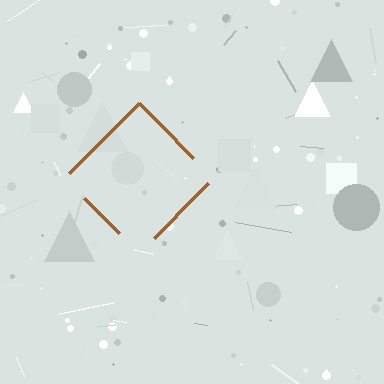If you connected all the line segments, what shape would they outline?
They would outline a diamond.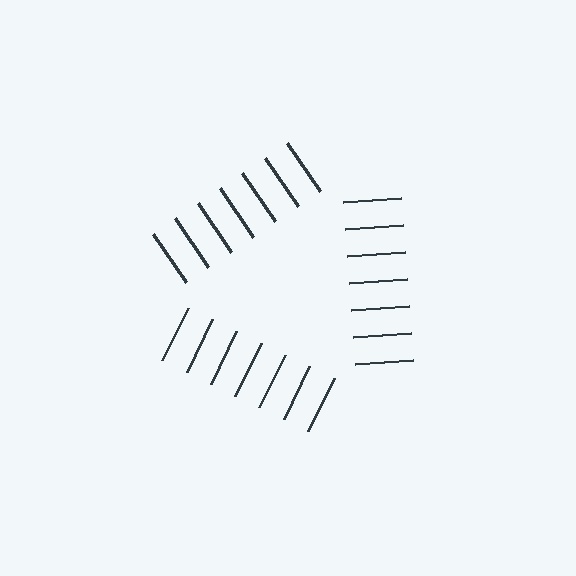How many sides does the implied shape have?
3 sides — the line-ends trace a triangle.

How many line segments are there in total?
21 — 7 along each of the 3 edges.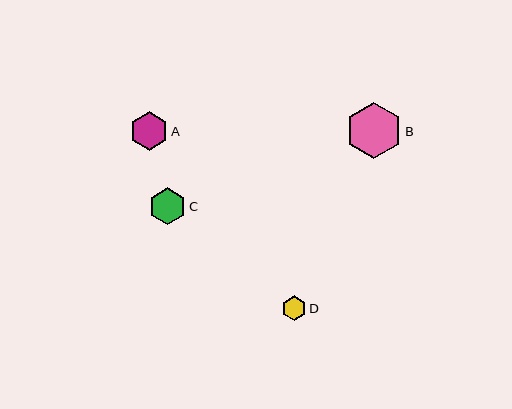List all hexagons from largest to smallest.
From largest to smallest: B, A, C, D.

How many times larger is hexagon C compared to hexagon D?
Hexagon C is approximately 1.5 times the size of hexagon D.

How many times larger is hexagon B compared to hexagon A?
Hexagon B is approximately 1.5 times the size of hexagon A.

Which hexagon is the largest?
Hexagon B is the largest with a size of approximately 56 pixels.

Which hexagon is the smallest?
Hexagon D is the smallest with a size of approximately 24 pixels.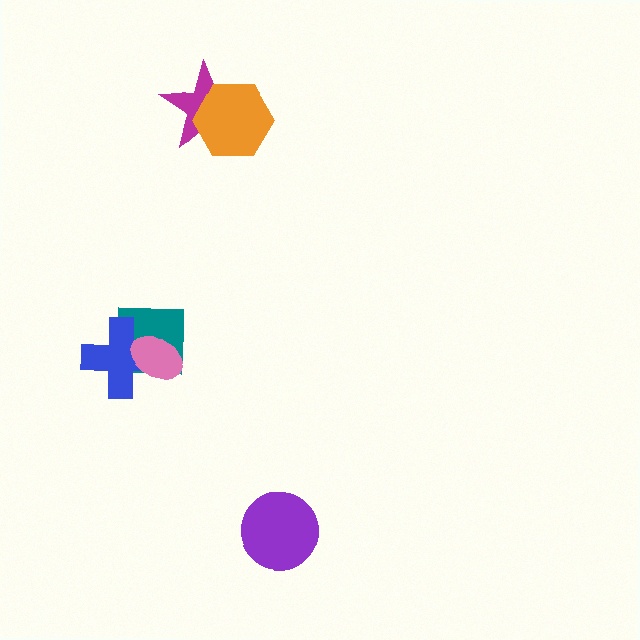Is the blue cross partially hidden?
Yes, it is partially covered by another shape.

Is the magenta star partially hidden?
Yes, it is partially covered by another shape.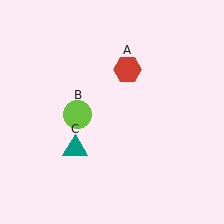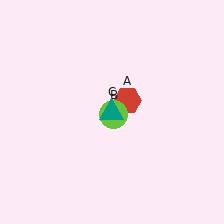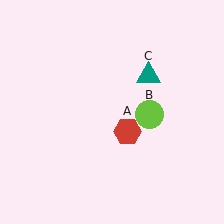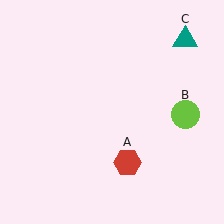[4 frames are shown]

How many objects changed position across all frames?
3 objects changed position: red hexagon (object A), lime circle (object B), teal triangle (object C).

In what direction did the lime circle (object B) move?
The lime circle (object B) moved right.